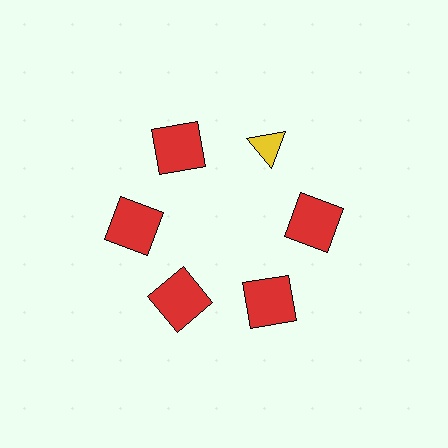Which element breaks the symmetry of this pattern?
The yellow triangle at roughly the 1 o'clock position breaks the symmetry. All other shapes are red squares.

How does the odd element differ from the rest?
It differs in both color (yellow instead of red) and shape (triangle instead of square).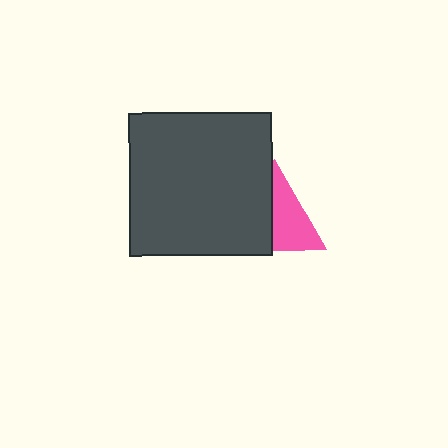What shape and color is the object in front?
The object in front is a dark gray square.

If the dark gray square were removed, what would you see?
You would see the complete pink triangle.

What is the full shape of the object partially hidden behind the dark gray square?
The partially hidden object is a pink triangle.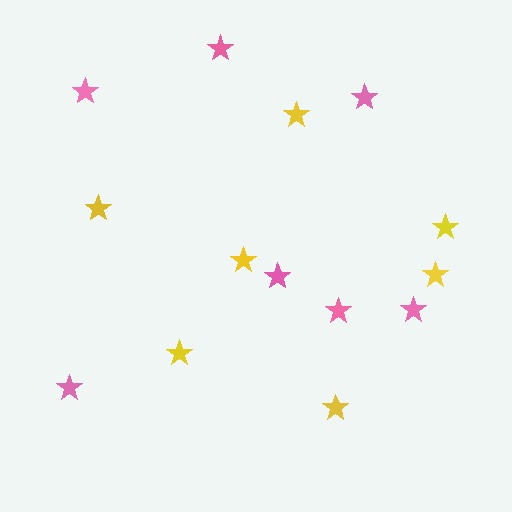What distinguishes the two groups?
There are 2 groups: one group of yellow stars (7) and one group of pink stars (7).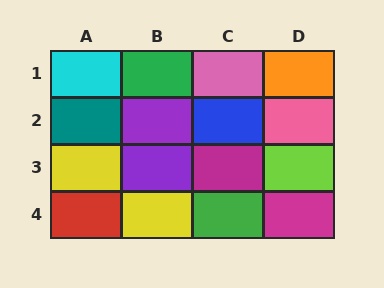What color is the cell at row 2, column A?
Teal.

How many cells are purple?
2 cells are purple.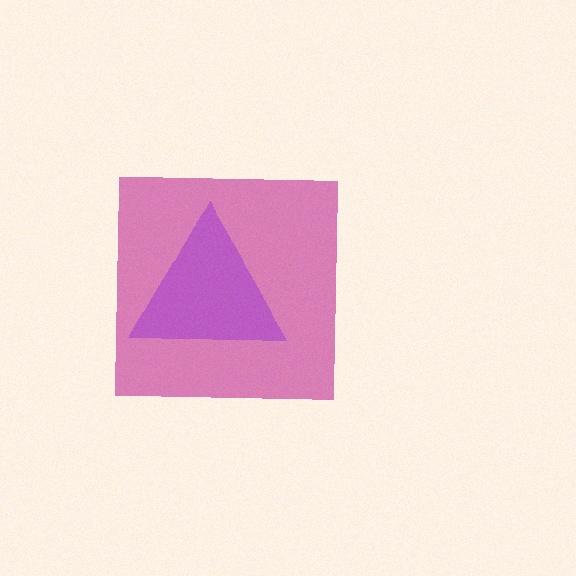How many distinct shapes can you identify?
There are 2 distinct shapes: a magenta square, a purple triangle.